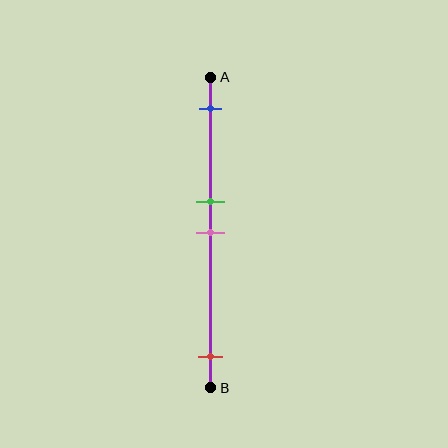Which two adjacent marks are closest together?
The green and pink marks are the closest adjacent pair.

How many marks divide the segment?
There are 4 marks dividing the segment.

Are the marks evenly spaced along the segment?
No, the marks are not evenly spaced.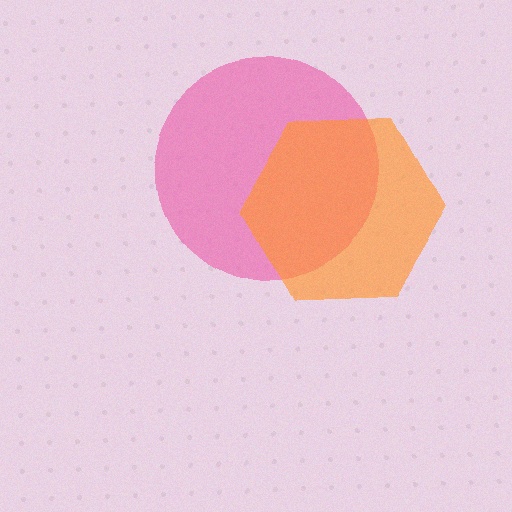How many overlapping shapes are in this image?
There are 2 overlapping shapes in the image.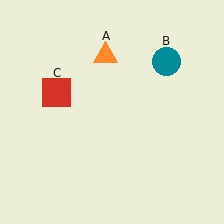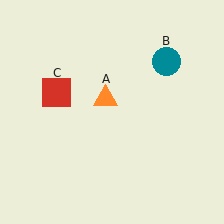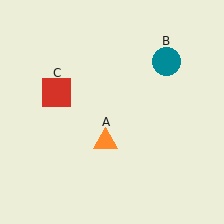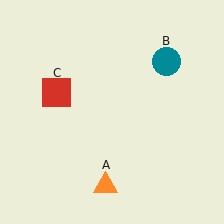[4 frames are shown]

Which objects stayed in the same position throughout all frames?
Teal circle (object B) and red square (object C) remained stationary.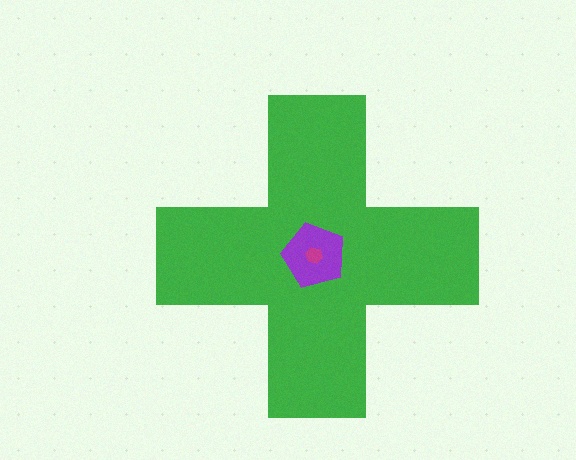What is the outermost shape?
The green cross.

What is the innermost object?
The magenta hexagon.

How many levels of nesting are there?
3.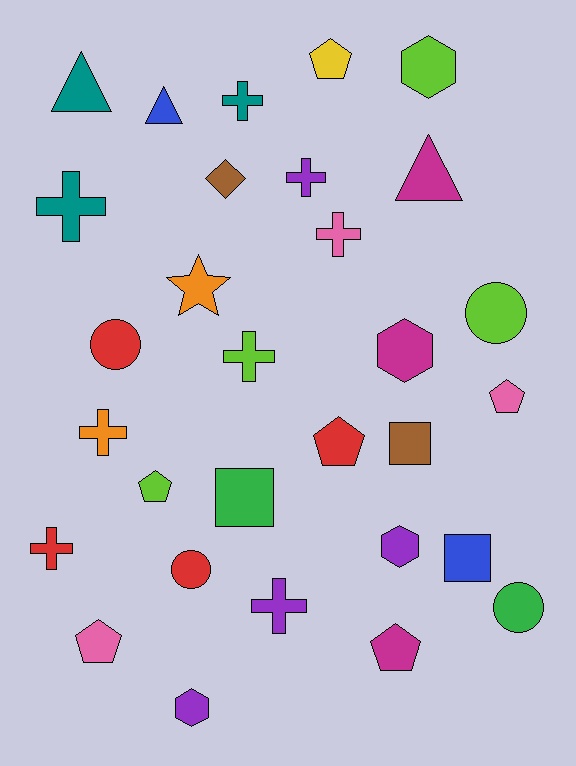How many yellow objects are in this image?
There is 1 yellow object.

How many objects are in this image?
There are 30 objects.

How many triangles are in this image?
There are 3 triangles.